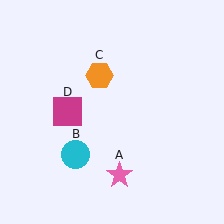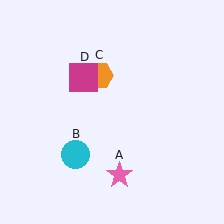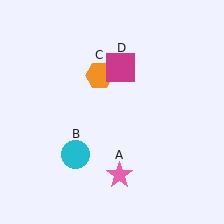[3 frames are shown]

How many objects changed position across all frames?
1 object changed position: magenta square (object D).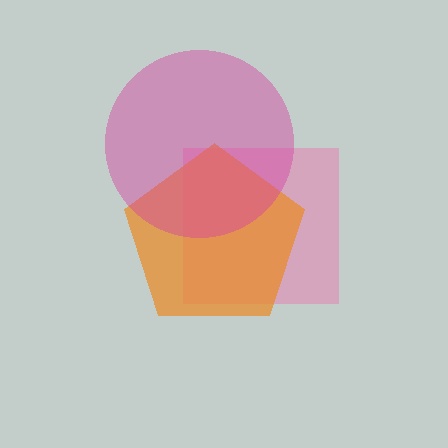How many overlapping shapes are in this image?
There are 3 overlapping shapes in the image.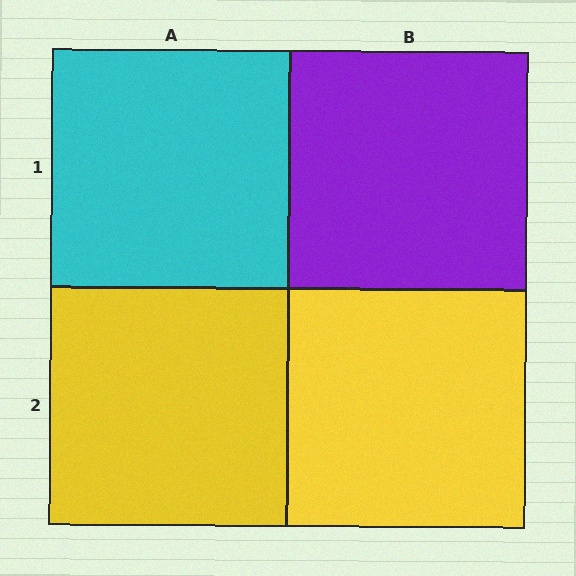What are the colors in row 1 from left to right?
Cyan, purple.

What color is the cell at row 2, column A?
Yellow.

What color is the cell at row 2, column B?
Yellow.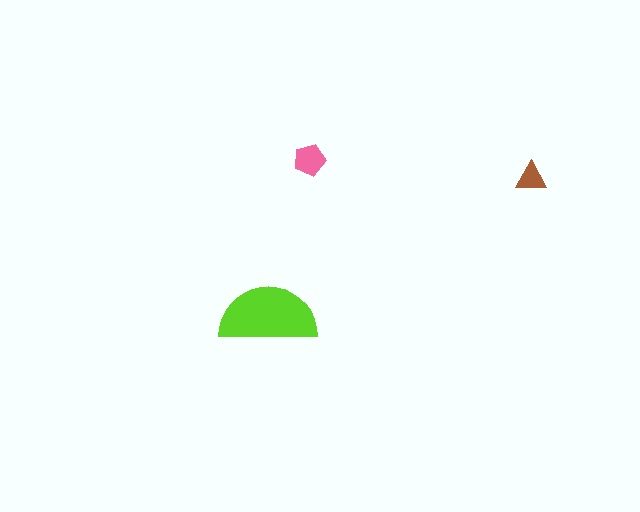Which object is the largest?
The lime semicircle.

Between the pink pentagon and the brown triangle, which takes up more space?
The pink pentagon.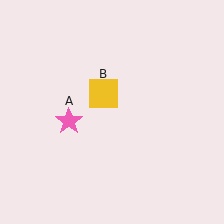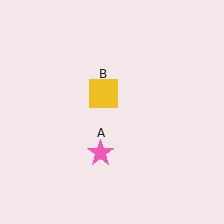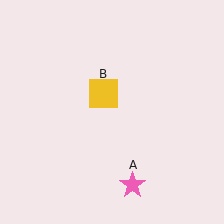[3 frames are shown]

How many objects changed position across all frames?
1 object changed position: pink star (object A).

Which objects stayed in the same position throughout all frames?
Yellow square (object B) remained stationary.